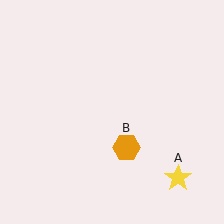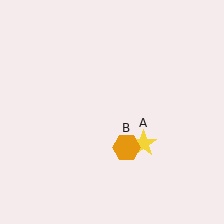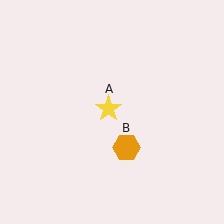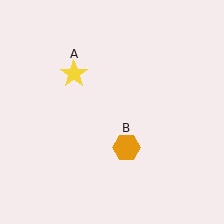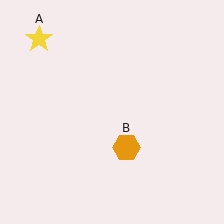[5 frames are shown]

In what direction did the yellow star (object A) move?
The yellow star (object A) moved up and to the left.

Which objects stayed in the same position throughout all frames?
Orange hexagon (object B) remained stationary.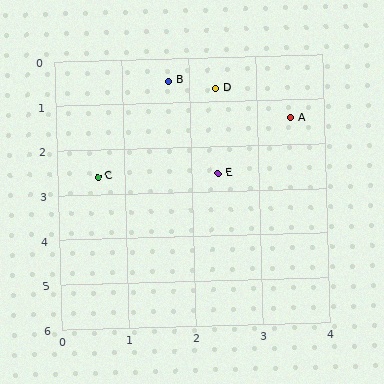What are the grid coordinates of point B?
Point B is at approximately (1.7, 0.5).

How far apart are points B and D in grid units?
Points B and D are about 0.7 grid units apart.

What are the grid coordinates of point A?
Point A is at approximately (3.5, 1.4).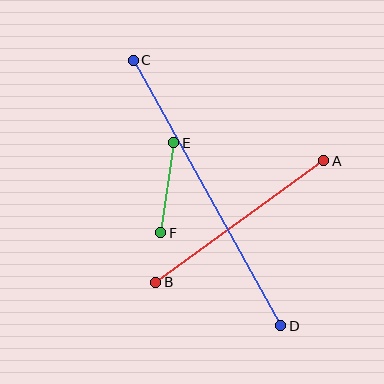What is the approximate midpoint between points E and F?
The midpoint is at approximately (167, 188) pixels.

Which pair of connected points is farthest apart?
Points C and D are farthest apart.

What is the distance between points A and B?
The distance is approximately 207 pixels.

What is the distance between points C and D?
The distance is approximately 304 pixels.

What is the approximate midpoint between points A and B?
The midpoint is at approximately (240, 222) pixels.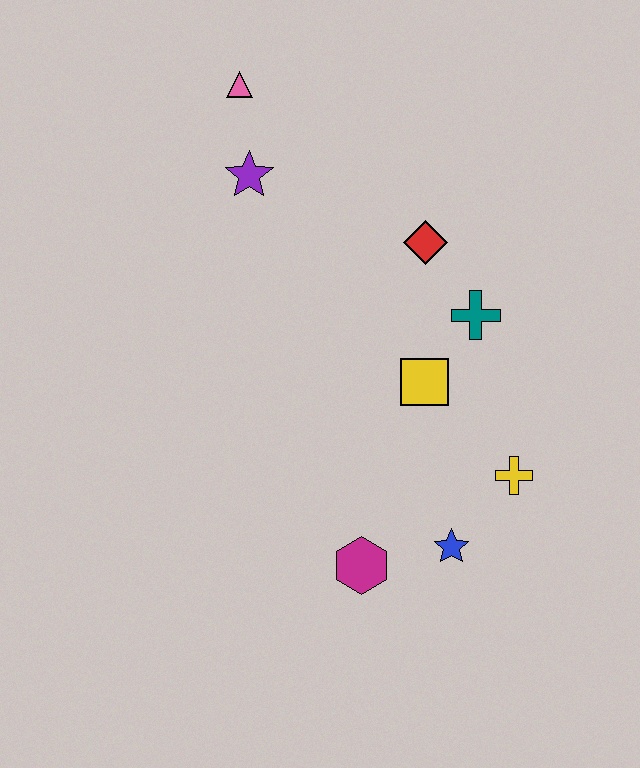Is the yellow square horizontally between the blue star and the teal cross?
No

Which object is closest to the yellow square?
The teal cross is closest to the yellow square.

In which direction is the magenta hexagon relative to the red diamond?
The magenta hexagon is below the red diamond.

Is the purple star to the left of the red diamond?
Yes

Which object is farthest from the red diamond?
The magenta hexagon is farthest from the red diamond.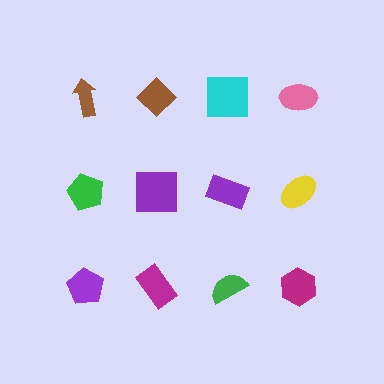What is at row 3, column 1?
A purple pentagon.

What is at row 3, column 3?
A green semicircle.